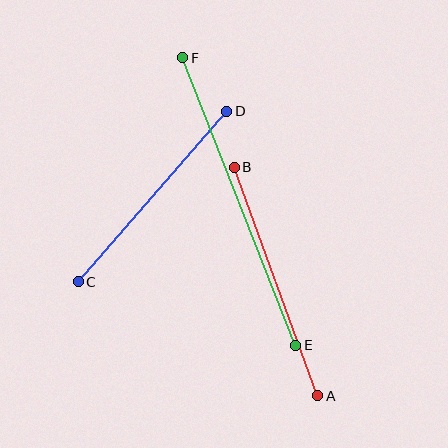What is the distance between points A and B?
The distance is approximately 243 pixels.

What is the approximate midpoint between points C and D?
The midpoint is at approximately (153, 196) pixels.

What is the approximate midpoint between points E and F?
The midpoint is at approximately (239, 201) pixels.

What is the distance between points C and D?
The distance is approximately 226 pixels.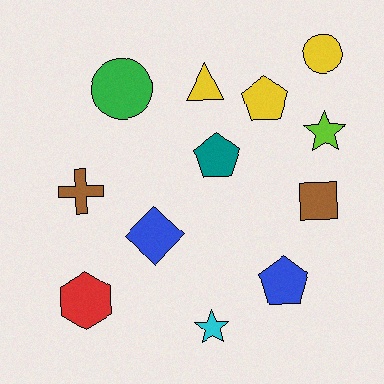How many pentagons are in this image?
There are 3 pentagons.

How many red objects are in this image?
There is 1 red object.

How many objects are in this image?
There are 12 objects.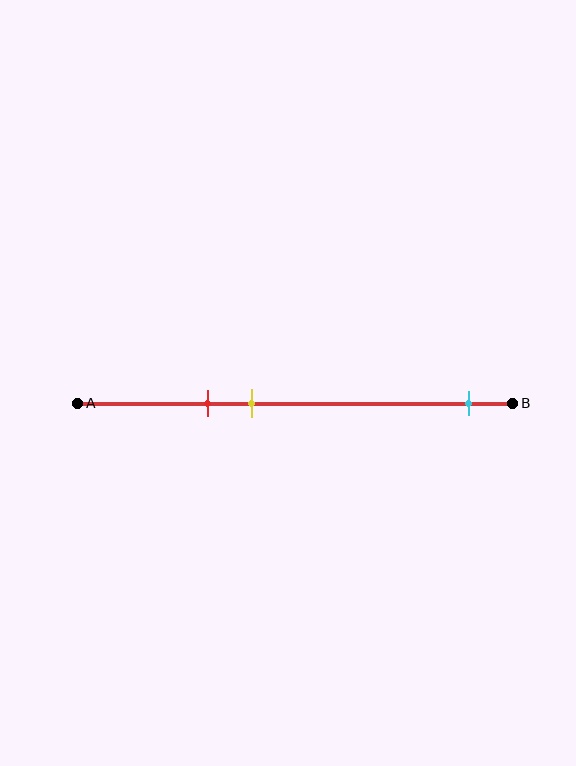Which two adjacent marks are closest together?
The red and yellow marks are the closest adjacent pair.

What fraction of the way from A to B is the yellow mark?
The yellow mark is approximately 40% (0.4) of the way from A to B.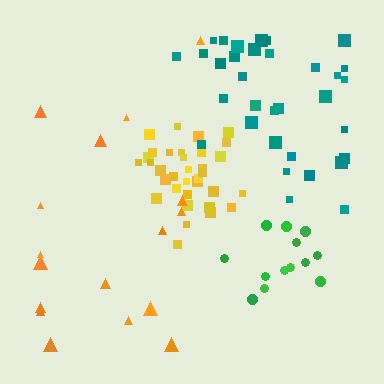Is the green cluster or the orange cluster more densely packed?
Green.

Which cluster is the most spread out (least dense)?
Orange.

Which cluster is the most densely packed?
Yellow.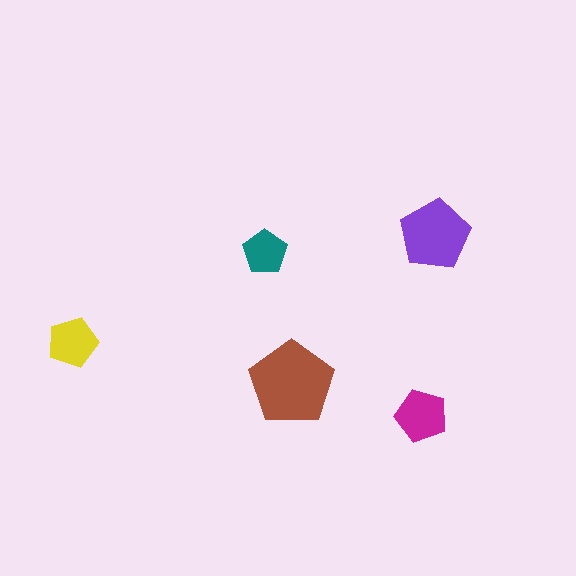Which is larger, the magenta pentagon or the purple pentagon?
The purple one.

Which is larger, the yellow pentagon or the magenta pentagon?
The magenta one.